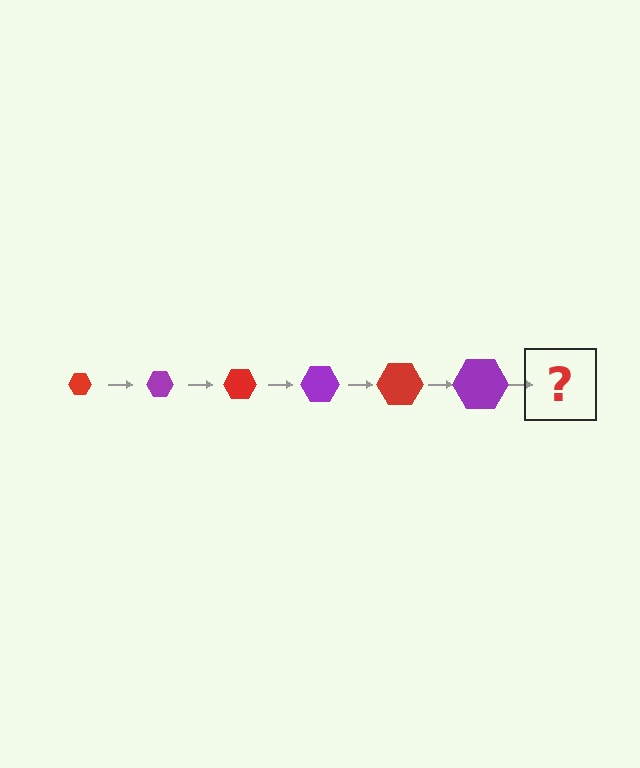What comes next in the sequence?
The next element should be a red hexagon, larger than the previous one.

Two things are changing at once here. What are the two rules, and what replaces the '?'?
The two rules are that the hexagon grows larger each step and the color cycles through red and purple. The '?' should be a red hexagon, larger than the previous one.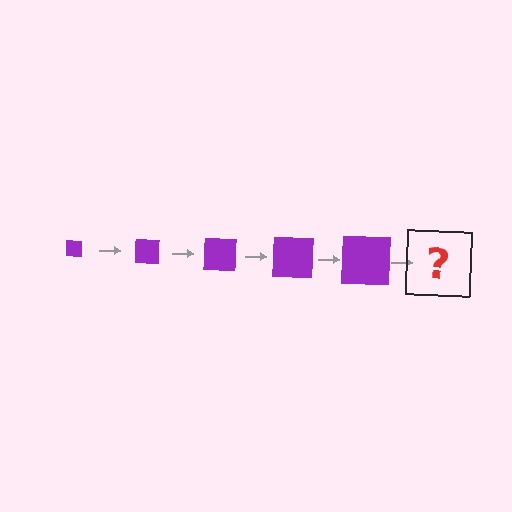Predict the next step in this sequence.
The next step is a purple square, larger than the previous one.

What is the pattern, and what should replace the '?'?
The pattern is that the square gets progressively larger each step. The '?' should be a purple square, larger than the previous one.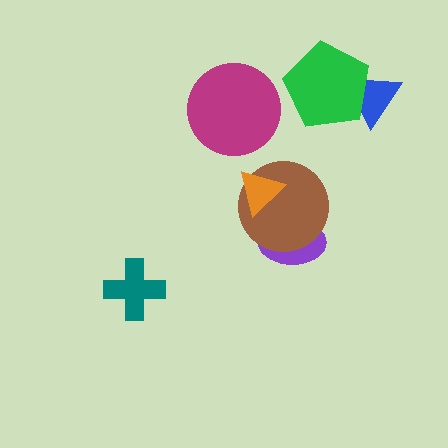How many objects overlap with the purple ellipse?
1 object overlaps with the purple ellipse.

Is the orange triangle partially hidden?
No, no other shape covers it.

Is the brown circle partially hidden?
Yes, it is partially covered by another shape.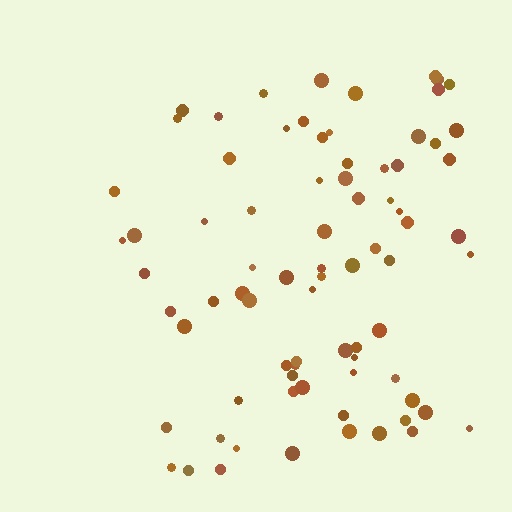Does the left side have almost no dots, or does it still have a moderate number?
Still a moderate number, just noticeably fewer than the right.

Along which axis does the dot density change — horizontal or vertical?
Horizontal.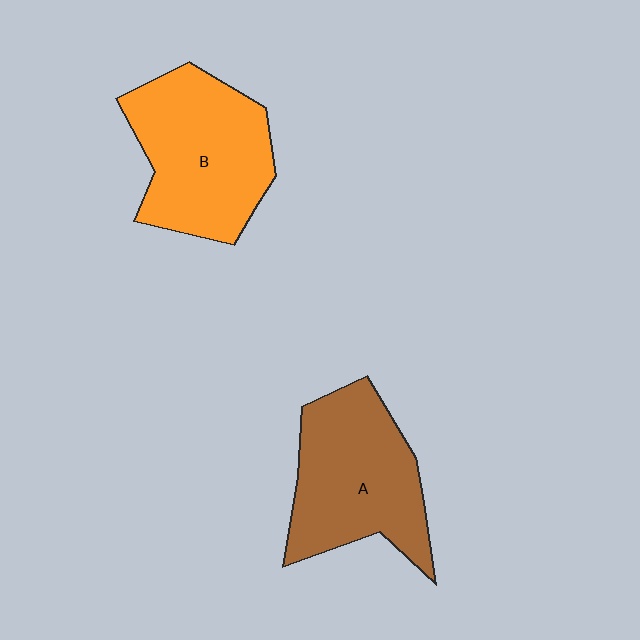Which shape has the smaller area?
Shape A (brown).